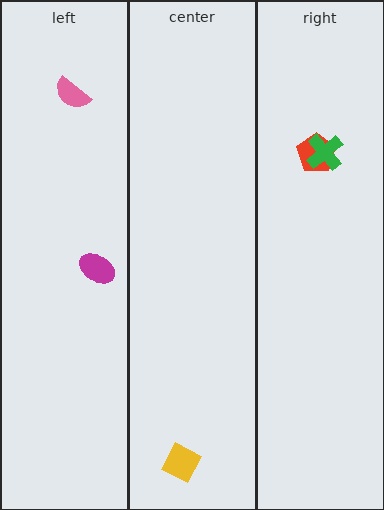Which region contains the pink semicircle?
The left region.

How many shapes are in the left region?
2.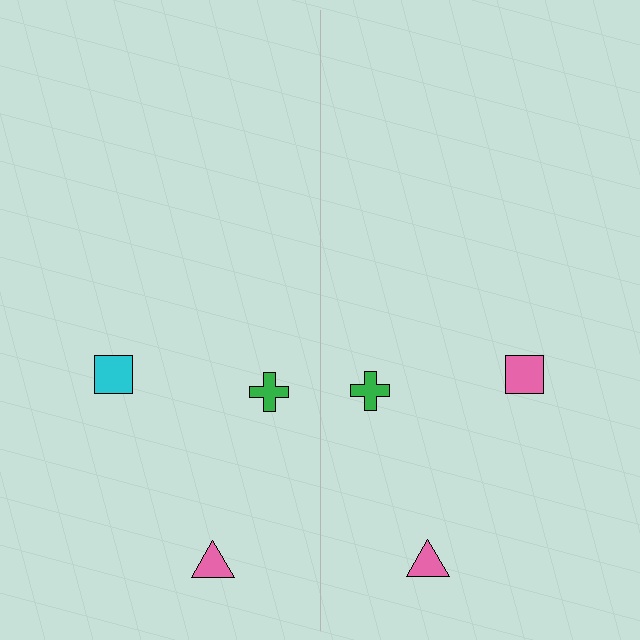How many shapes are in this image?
There are 6 shapes in this image.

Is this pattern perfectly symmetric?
No, the pattern is not perfectly symmetric. The pink square on the right side breaks the symmetry — its mirror counterpart is cyan.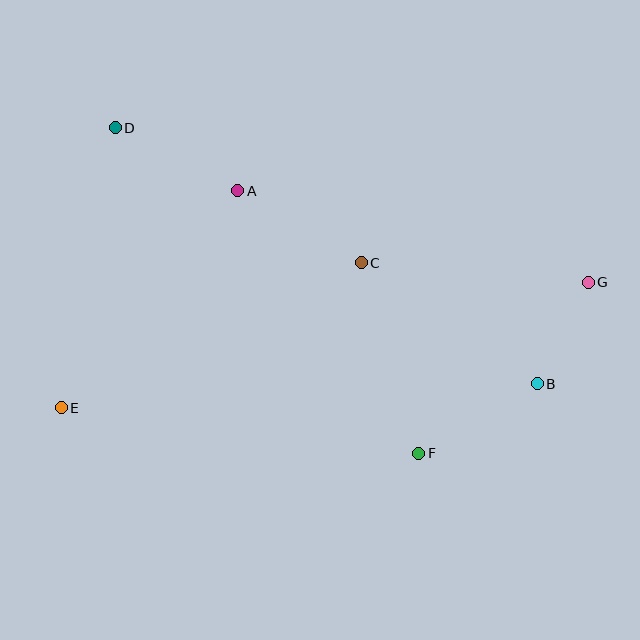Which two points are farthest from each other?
Points E and G are farthest from each other.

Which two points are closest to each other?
Points B and G are closest to each other.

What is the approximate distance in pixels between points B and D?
The distance between B and D is approximately 493 pixels.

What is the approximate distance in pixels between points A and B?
The distance between A and B is approximately 356 pixels.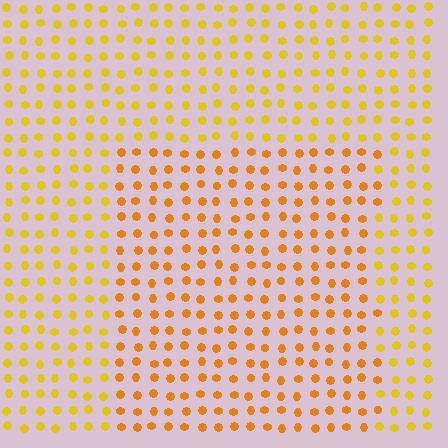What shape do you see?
I see a rectangle.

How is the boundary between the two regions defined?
The boundary is defined purely by a slight shift in hue (about 21 degrees). Spacing, size, and orientation are identical on both sides.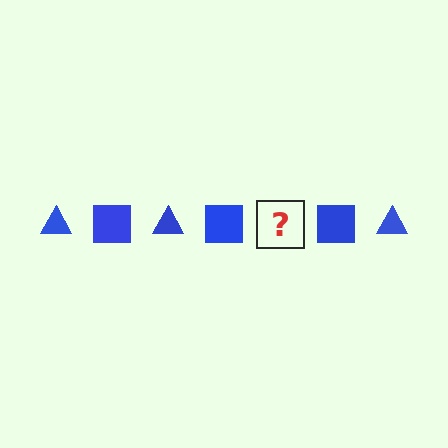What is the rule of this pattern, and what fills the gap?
The rule is that the pattern cycles through triangle, square shapes in blue. The gap should be filled with a blue triangle.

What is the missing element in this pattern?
The missing element is a blue triangle.